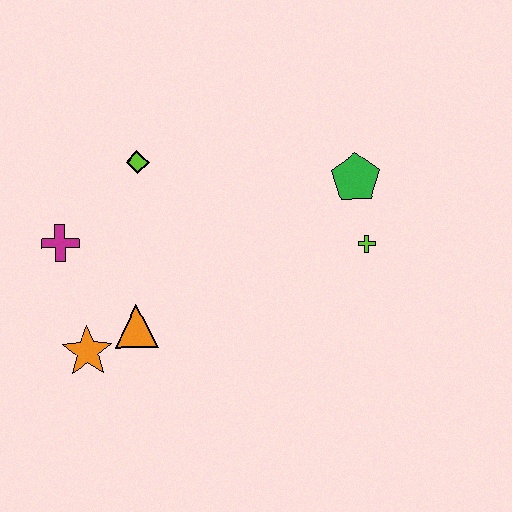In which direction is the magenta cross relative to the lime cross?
The magenta cross is to the left of the lime cross.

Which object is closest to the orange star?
The orange triangle is closest to the orange star.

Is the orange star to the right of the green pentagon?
No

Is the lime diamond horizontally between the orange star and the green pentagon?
Yes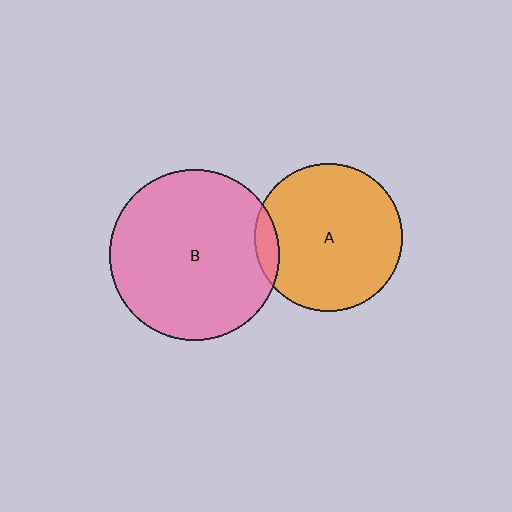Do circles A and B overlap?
Yes.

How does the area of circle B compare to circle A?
Approximately 1.3 times.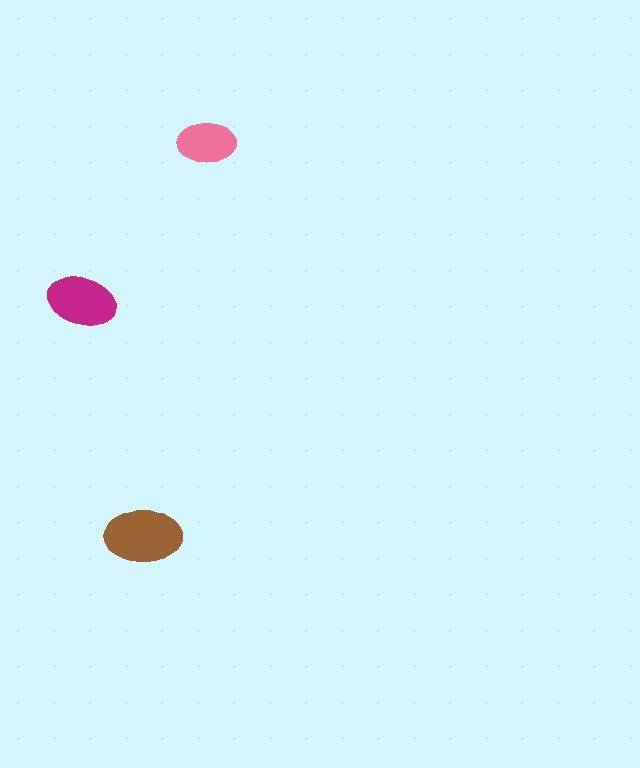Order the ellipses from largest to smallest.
the brown one, the magenta one, the pink one.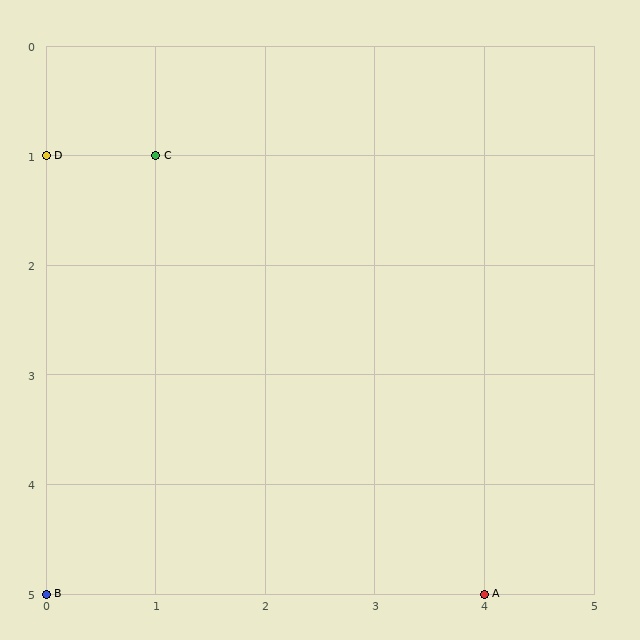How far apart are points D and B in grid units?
Points D and B are 4 rows apart.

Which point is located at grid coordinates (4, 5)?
Point A is at (4, 5).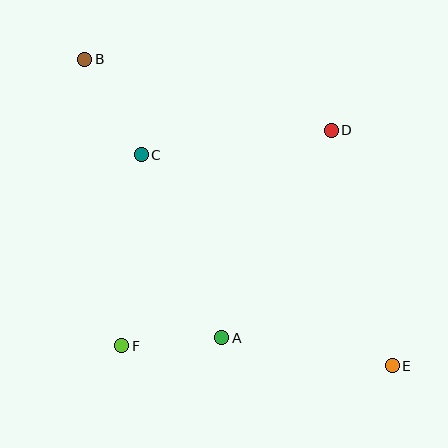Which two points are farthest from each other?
Points B and E are farthest from each other.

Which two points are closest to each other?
Points A and F are closest to each other.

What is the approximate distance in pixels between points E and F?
The distance between E and F is approximately 272 pixels.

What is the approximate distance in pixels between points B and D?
The distance between B and D is approximately 257 pixels.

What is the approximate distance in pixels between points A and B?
The distance between A and B is approximately 310 pixels.